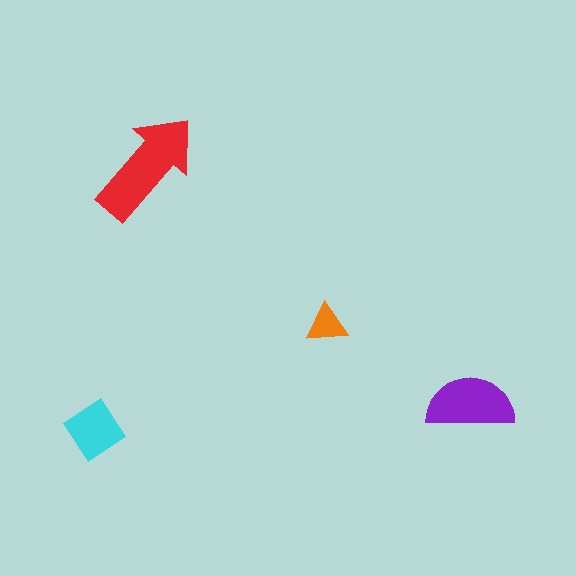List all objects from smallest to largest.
The orange triangle, the cyan diamond, the purple semicircle, the red arrow.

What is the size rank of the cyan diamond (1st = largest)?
3rd.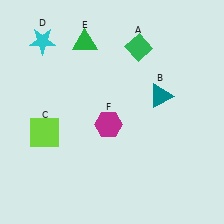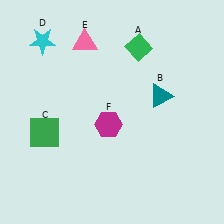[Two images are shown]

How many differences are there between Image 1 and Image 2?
There are 2 differences between the two images.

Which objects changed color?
C changed from lime to green. E changed from green to pink.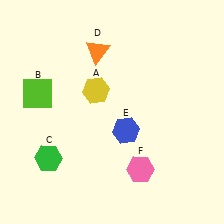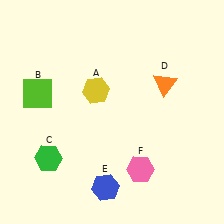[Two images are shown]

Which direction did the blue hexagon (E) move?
The blue hexagon (E) moved down.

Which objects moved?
The objects that moved are: the orange triangle (D), the blue hexagon (E).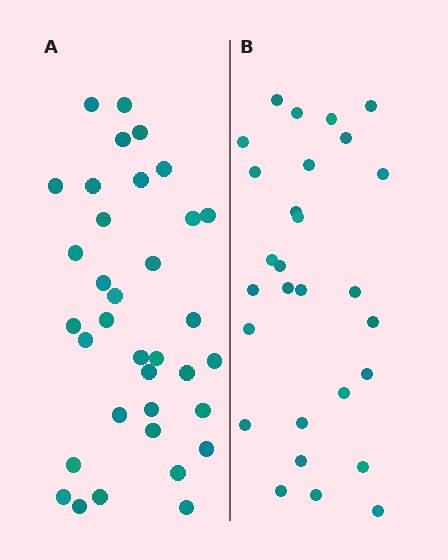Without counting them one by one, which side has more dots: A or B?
Region A (the left region) has more dots.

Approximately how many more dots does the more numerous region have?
Region A has roughly 8 or so more dots than region B.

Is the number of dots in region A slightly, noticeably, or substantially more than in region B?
Region A has noticeably more, but not dramatically so. The ratio is roughly 1.2 to 1.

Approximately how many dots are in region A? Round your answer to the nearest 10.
About 40 dots. (The exact count is 35, which rounds to 40.)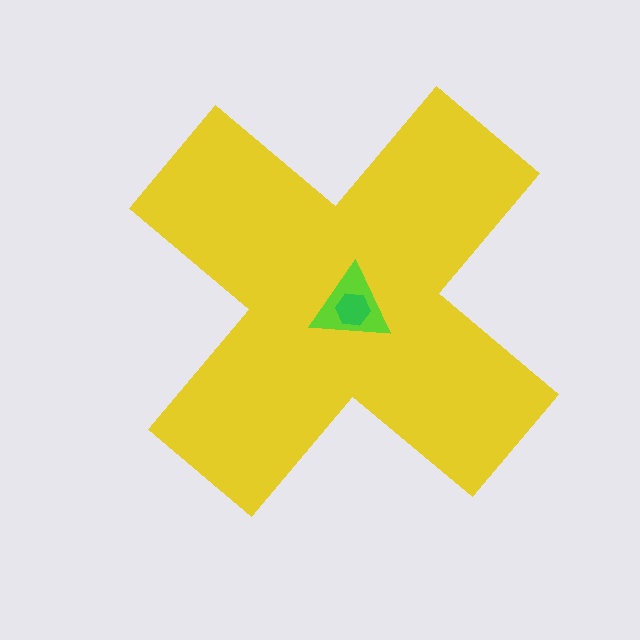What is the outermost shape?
The yellow cross.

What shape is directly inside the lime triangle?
The green hexagon.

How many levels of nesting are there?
3.